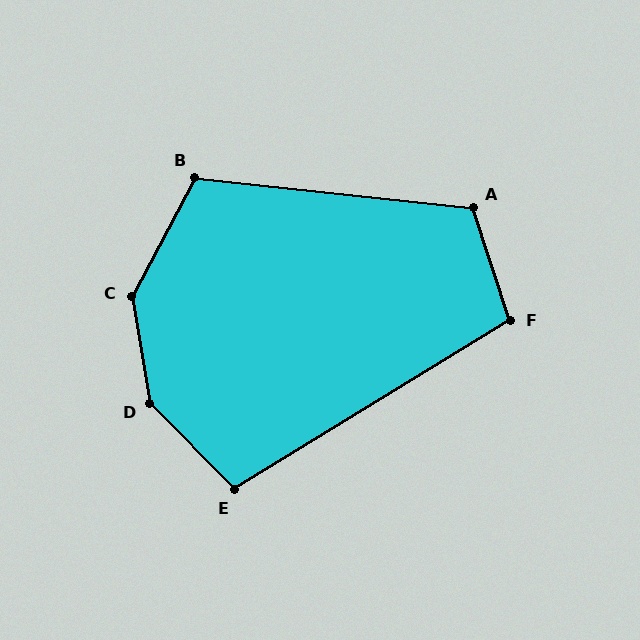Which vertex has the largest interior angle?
D, at approximately 145 degrees.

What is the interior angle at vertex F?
Approximately 104 degrees (obtuse).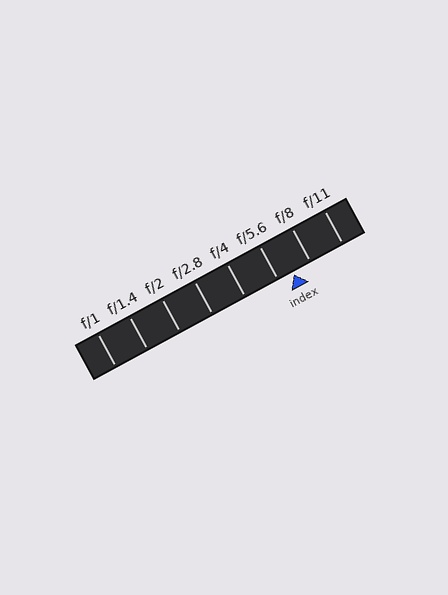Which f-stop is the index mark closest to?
The index mark is closest to f/5.6.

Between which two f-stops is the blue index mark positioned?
The index mark is between f/5.6 and f/8.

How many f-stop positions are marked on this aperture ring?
There are 8 f-stop positions marked.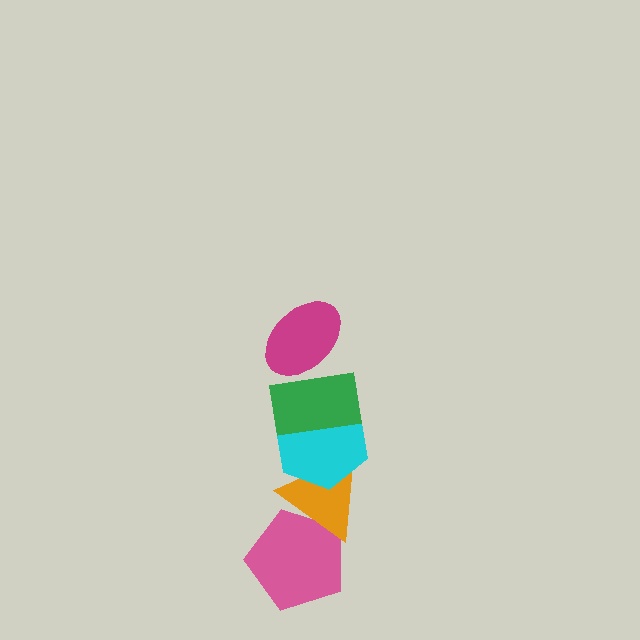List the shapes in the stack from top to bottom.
From top to bottom: the magenta ellipse, the green rectangle, the cyan hexagon, the orange triangle, the pink pentagon.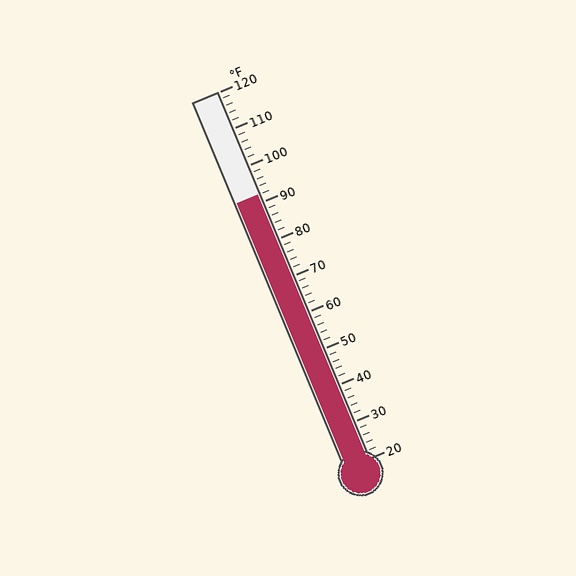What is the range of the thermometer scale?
The thermometer scale ranges from 20°F to 120°F.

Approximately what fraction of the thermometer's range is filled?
The thermometer is filled to approximately 70% of its range.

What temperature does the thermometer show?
The thermometer shows approximately 92°F.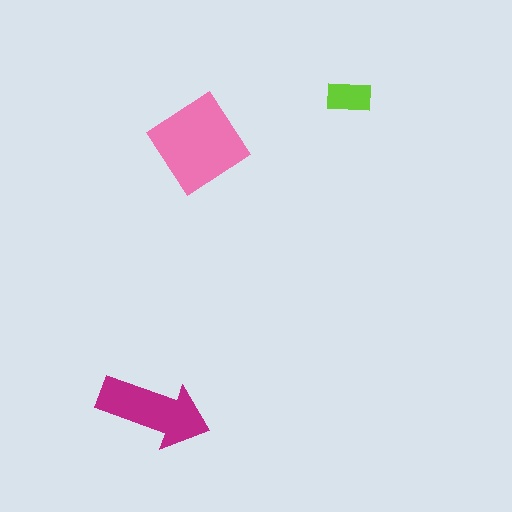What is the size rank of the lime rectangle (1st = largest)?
3rd.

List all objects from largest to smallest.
The pink diamond, the magenta arrow, the lime rectangle.